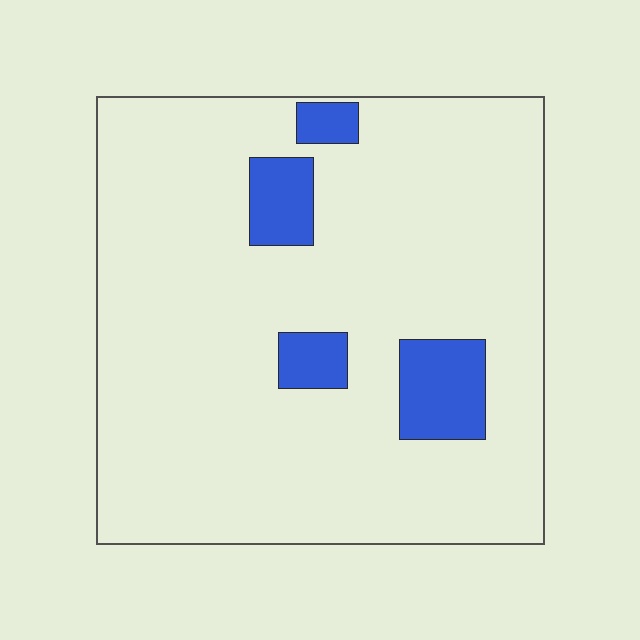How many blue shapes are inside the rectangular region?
4.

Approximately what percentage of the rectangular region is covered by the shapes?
Approximately 10%.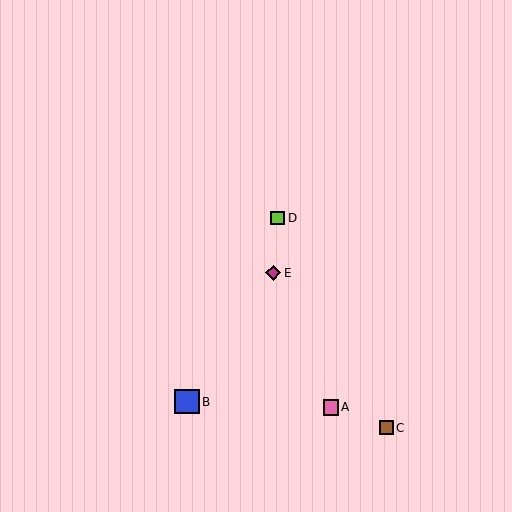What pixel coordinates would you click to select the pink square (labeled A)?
Click at (331, 407) to select the pink square A.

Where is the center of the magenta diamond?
The center of the magenta diamond is at (273, 273).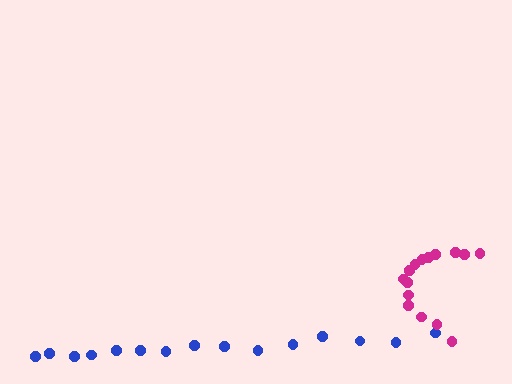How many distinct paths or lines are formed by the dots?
There are 2 distinct paths.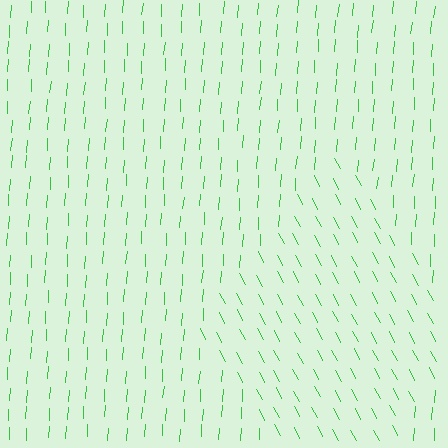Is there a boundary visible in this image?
Yes, there is a texture boundary formed by a change in line orientation.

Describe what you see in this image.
The image is filled with small green line segments. A diamond region in the image has lines oriented differently from the surrounding lines, creating a visible texture boundary.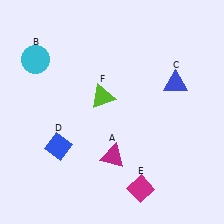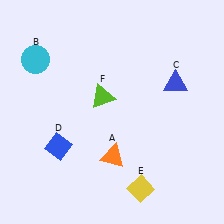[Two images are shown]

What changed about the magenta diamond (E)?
In Image 1, E is magenta. In Image 2, it changed to yellow.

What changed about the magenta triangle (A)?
In Image 1, A is magenta. In Image 2, it changed to orange.